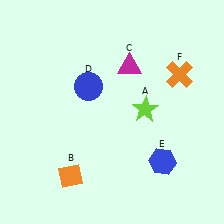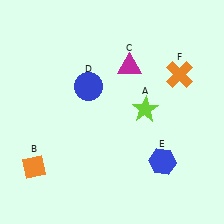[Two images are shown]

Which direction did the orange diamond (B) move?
The orange diamond (B) moved left.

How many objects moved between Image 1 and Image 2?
1 object moved between the two images.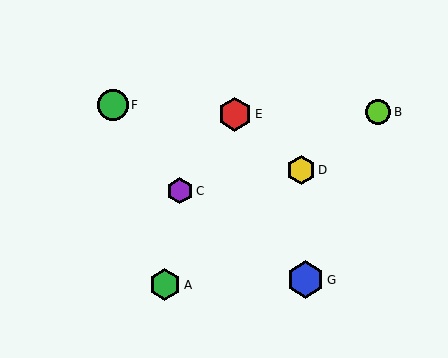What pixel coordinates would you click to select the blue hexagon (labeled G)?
Click at (306, 280) to select the blue hexagon G.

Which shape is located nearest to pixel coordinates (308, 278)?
The blue hexagon (labeled G) at (306, 280) is nearest to that location.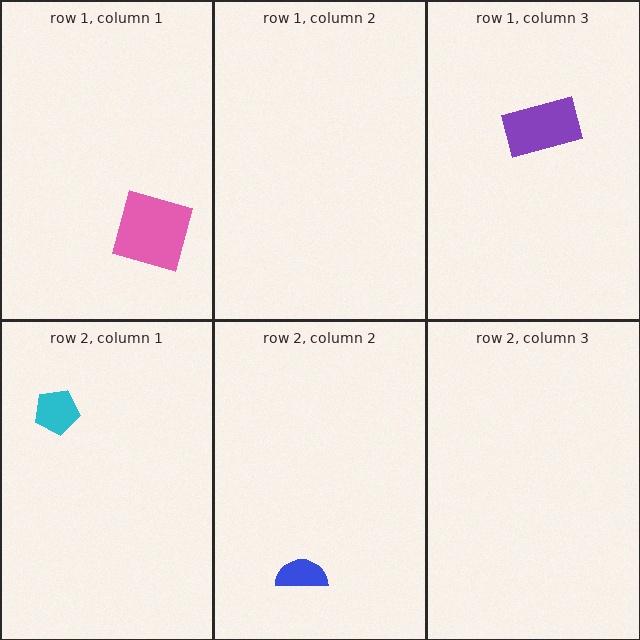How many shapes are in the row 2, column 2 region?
1.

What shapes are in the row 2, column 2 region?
The blue semicircle.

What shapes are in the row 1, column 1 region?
The pink square.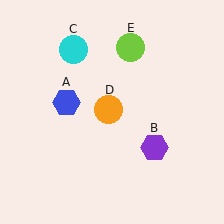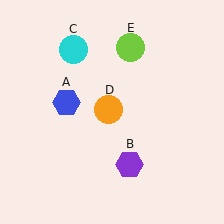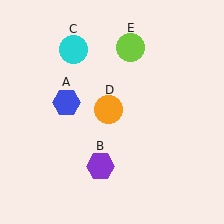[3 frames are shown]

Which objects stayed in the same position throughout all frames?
Blue hexagon (object A) and cyan circle (object C) and orange circle (object D) and lime circle (object E) remained stationary.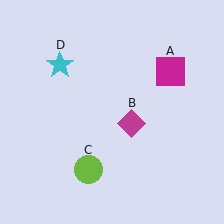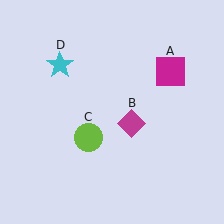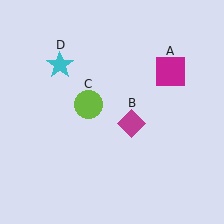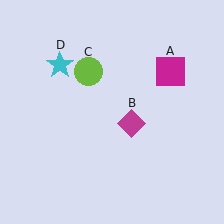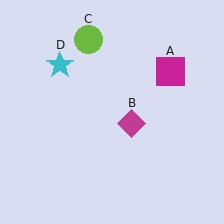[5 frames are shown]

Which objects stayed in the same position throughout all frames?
Magenta square (object A) and magenta diamond (object B) and cyan star (object D) remained stationary.